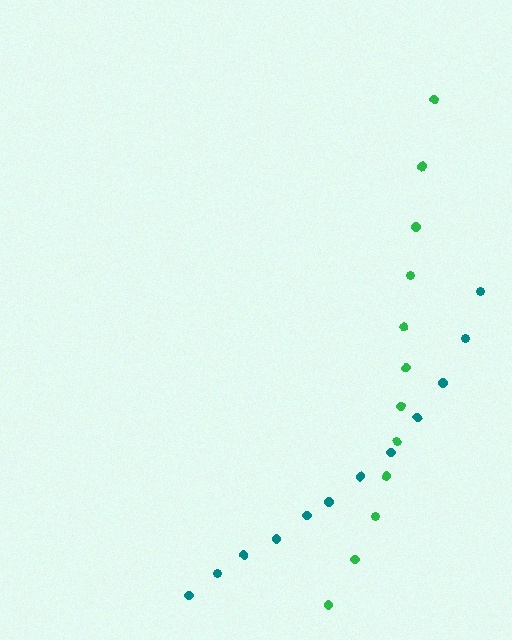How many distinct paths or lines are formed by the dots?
There are 2 distinct paths.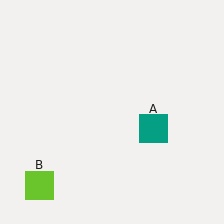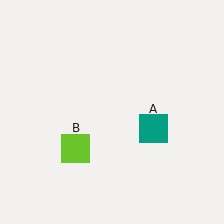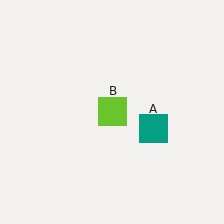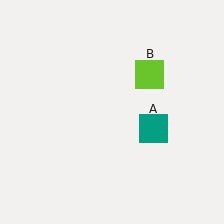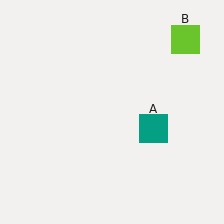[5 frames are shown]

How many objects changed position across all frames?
1 object changed position: lime square (object B).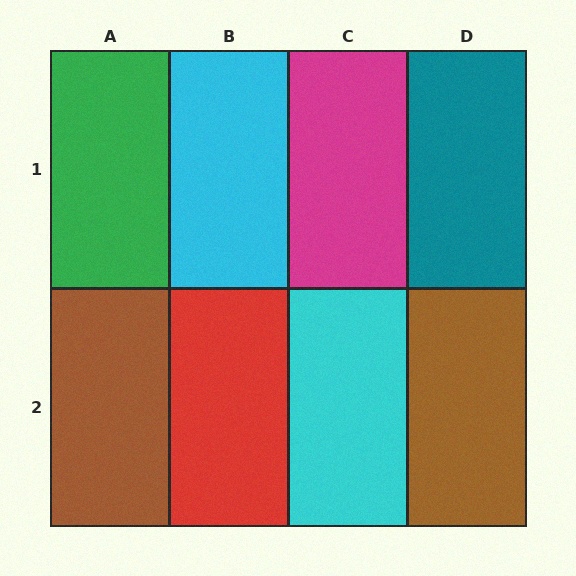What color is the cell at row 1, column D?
Teal.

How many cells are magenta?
1 cell is magenta.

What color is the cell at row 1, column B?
Cyan.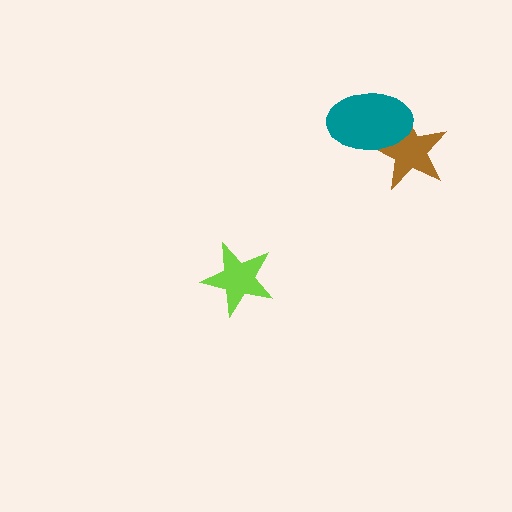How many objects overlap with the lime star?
0 objects overlap with the lime star.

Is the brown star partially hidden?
Yes, it is partially covered by another shape.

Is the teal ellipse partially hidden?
No, no other shape covers it.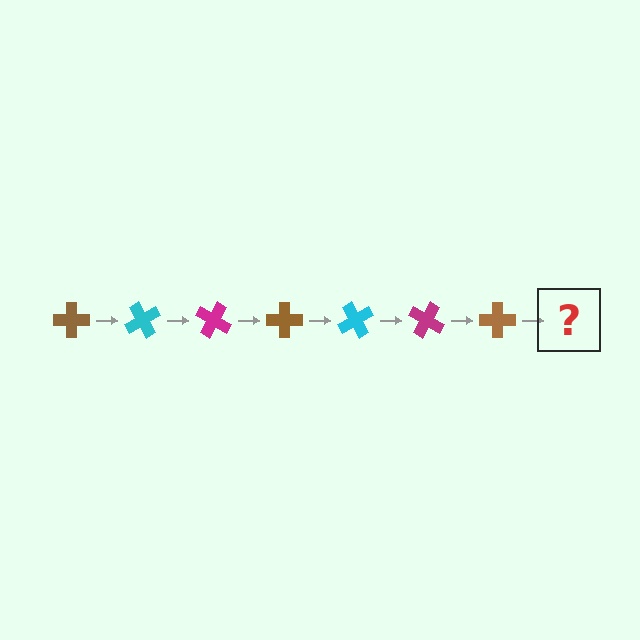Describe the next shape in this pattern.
It should be a cyan cross, rotated 420 degrees from the start.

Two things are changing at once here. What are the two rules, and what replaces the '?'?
The two rules are that it rotates 60 degrees each step and the color cycles through brown, cyan, and magenta. The '?' should be a cyan cross, rotated 420 degrees from the start.